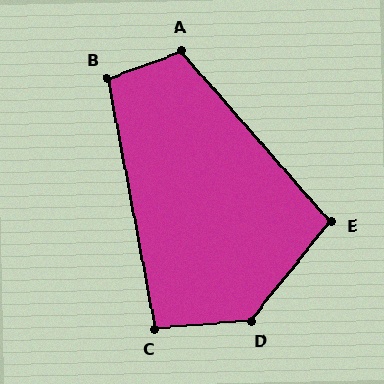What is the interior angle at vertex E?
Approximately 100 degrees (obtuse).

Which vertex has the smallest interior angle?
C, at approximately 96 degrees.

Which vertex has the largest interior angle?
D, at approximately 133 degrees.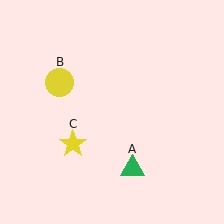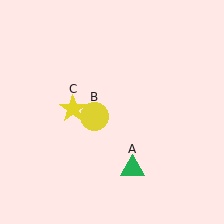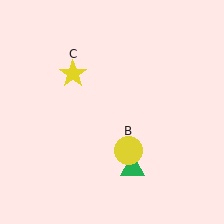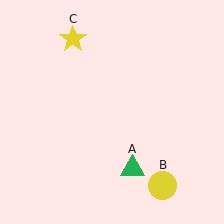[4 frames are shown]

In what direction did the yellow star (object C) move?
The yellow star (object C) moved up.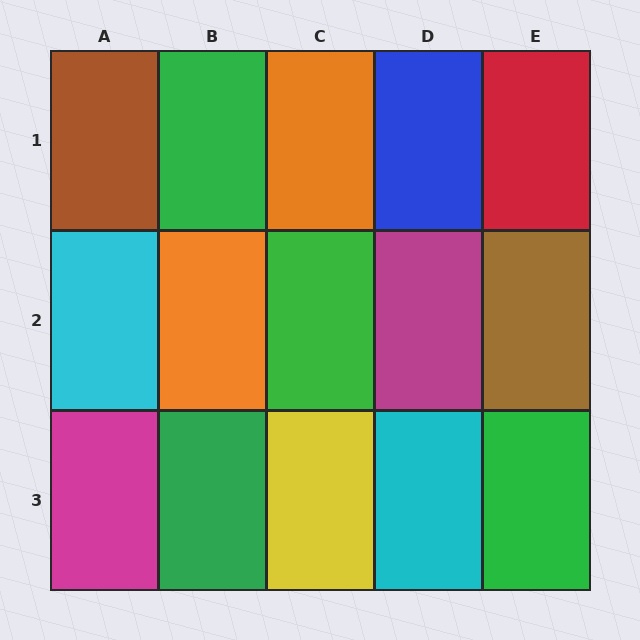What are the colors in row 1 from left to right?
Brown, green, orange, blue, red.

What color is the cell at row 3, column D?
Cyan.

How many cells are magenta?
2 cells are magenta.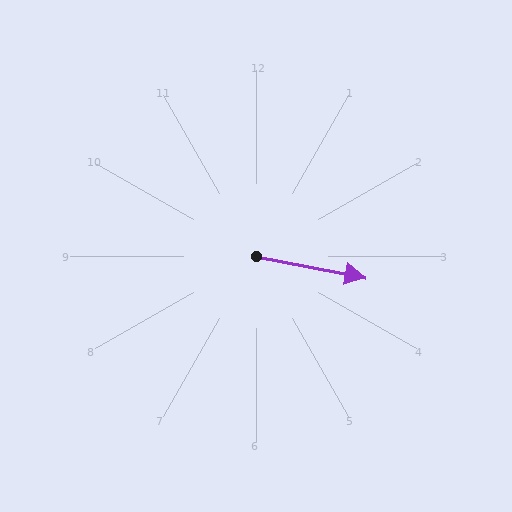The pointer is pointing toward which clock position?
Roughly 3 o'clock.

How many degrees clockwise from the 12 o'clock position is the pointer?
Approximately 101 degrees.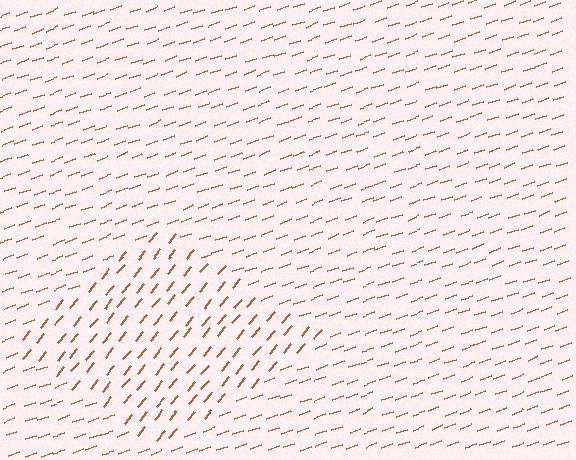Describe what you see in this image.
The image is filled with small brown line segments. A diamond region in the image has lines oriented differently from the surrounding lines, creating a visible texture boundary.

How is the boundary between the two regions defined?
The boundary is defined purely by a change in line orientation (approximately 31 degrees difference). All lines are the same color and thickness.